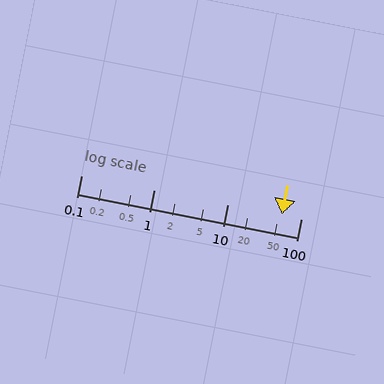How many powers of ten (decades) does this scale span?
The scale spans 3 decades, from 0.1 to 100.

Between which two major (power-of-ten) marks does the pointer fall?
The pointer is between 10 and 100.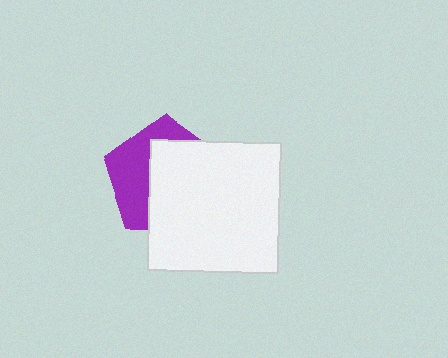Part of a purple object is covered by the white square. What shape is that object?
It is a pentagon.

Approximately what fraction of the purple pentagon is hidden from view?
Roughly 59% of the purple pentagon is hidden behind the white square.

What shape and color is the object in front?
The object in front is a white square.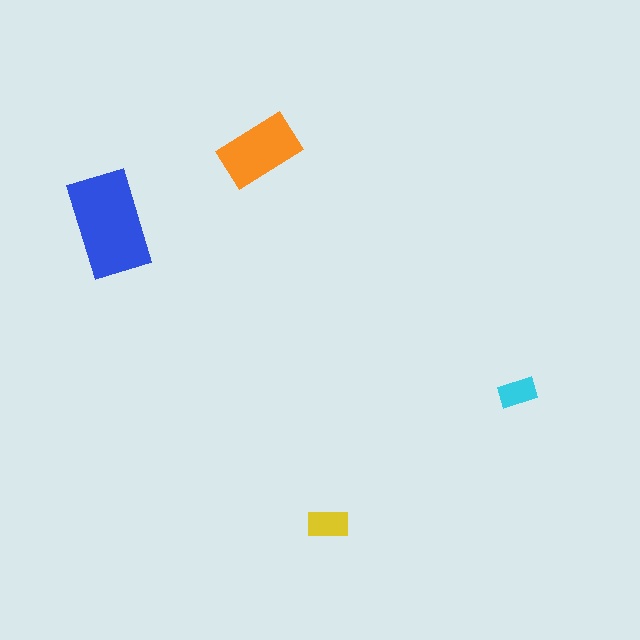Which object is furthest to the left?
The blue rectangle is leftmost.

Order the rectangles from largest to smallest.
the blue one, the orange one, the yellow one, the cyan one.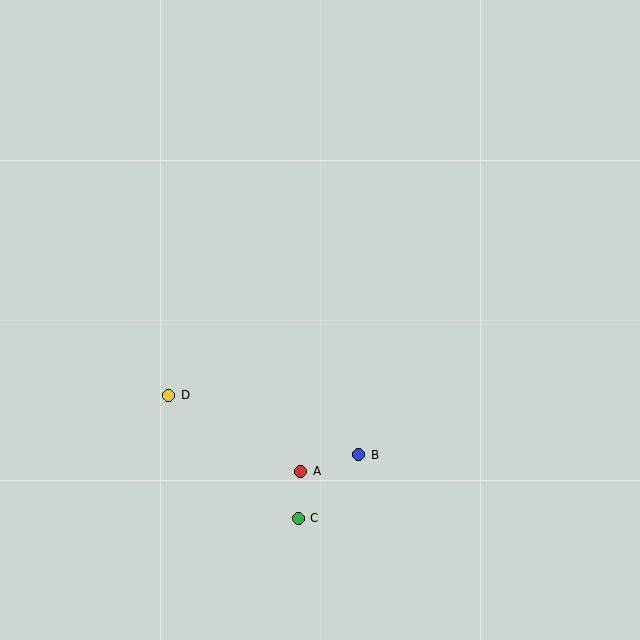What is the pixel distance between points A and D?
The distance between A and D is 153 pixels.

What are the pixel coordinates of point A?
Point A is at (301, 471).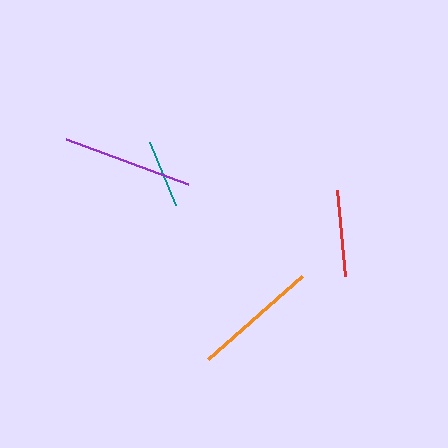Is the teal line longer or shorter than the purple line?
The purple line is longer than the teal line.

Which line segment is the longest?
The purple line is the longest at approximately 129 pixels.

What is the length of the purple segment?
The purple segment is approximately 129 pixels long.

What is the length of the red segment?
The red segment is approximately 86 pixels long.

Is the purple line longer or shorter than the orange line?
The purple line is longer than the orange line.